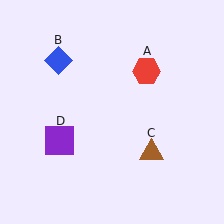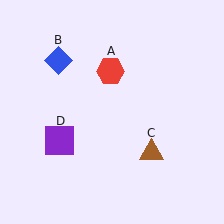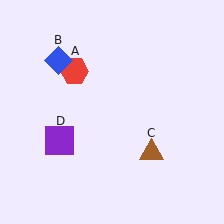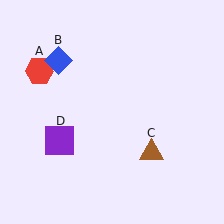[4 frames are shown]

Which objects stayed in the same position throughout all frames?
Blue diamond (object B) and brown triangle (object C) and purple square (object D) remained stationary.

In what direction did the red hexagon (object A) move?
The red hexagon (object A) moved left.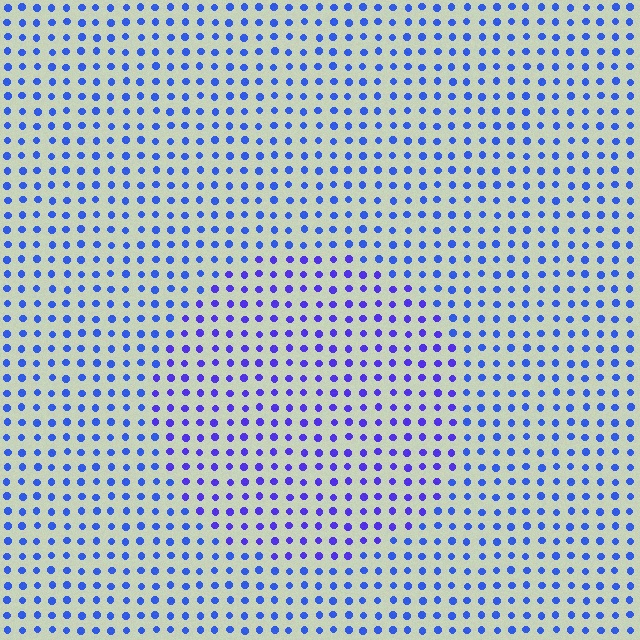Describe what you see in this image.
The image is filled with small blue elements in a uniform arrangement. A circle-shaped region is visible where the elements are tinted to a slightly different hue, forming a subtle color boundary.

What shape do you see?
I see a circle.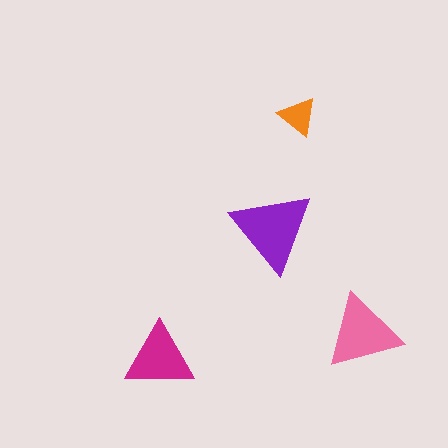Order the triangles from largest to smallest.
the purple one, the pink one, the magenta one, the orange one.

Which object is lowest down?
The magenta triangle is bottommost.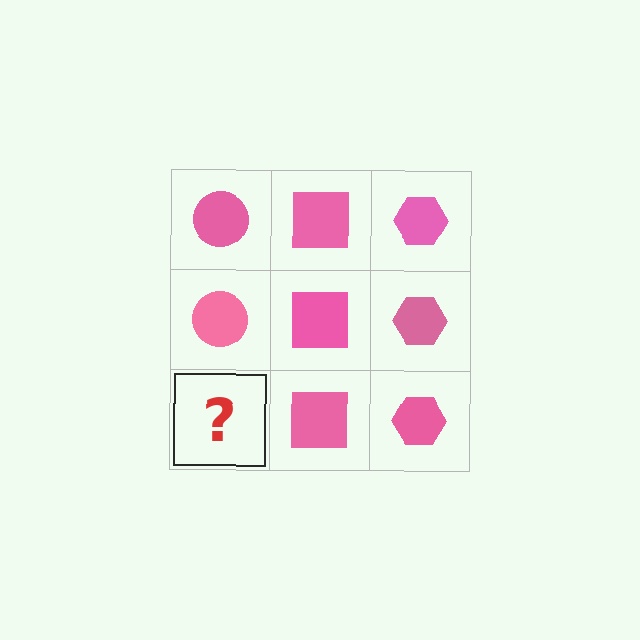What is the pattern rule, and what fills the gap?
The rule is that each column has a consistent shape. The gap should be filled with a pink circle.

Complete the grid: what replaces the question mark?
The question mark should be replaced with a pink circle.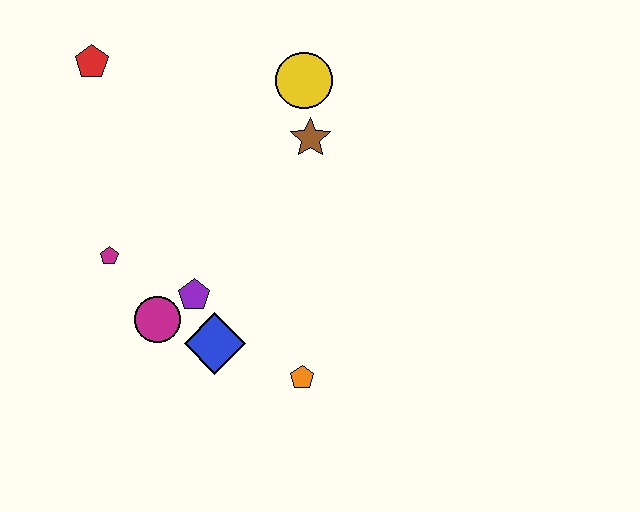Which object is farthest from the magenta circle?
The yellow circle is farthest from the magenta circle.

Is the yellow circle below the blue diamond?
No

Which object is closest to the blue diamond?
The purple pentagon is closest to the blue diamond.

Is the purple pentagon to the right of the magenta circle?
Yes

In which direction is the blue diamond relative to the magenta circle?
The blue diamond is to the right of the magenta circle.